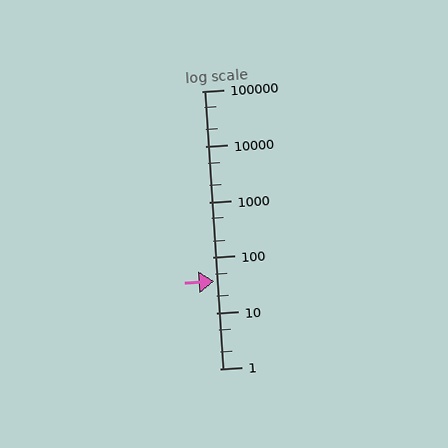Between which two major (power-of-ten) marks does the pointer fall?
The pointer is between 10 and 100.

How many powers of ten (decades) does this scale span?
The scale spans 5 decades, from 1 to 100000.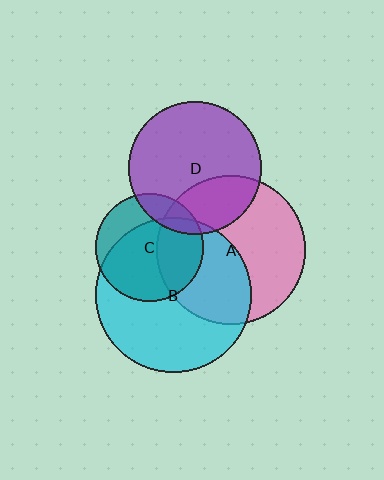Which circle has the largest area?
Circle B (cyan).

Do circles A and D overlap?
Yes.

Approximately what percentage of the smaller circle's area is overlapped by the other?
Approximately 30%.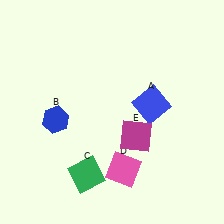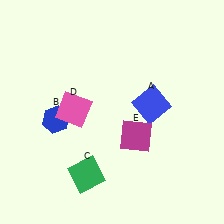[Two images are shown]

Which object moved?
The pink square (D) moved up.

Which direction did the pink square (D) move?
The pink square (D) moved up.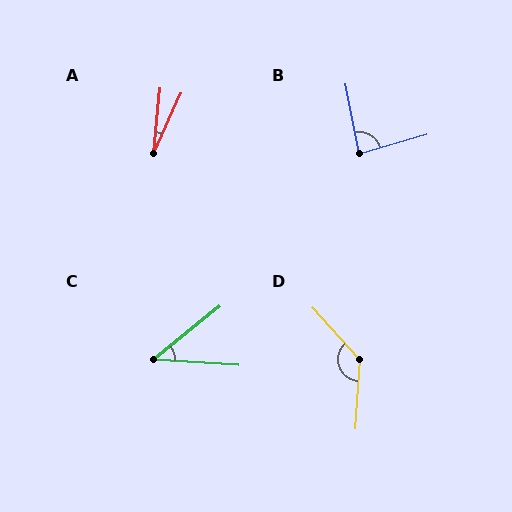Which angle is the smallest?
A, at approximately 19 degrees.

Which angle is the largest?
D, at approximately 134 degrees.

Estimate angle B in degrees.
Approximately 85 degrees.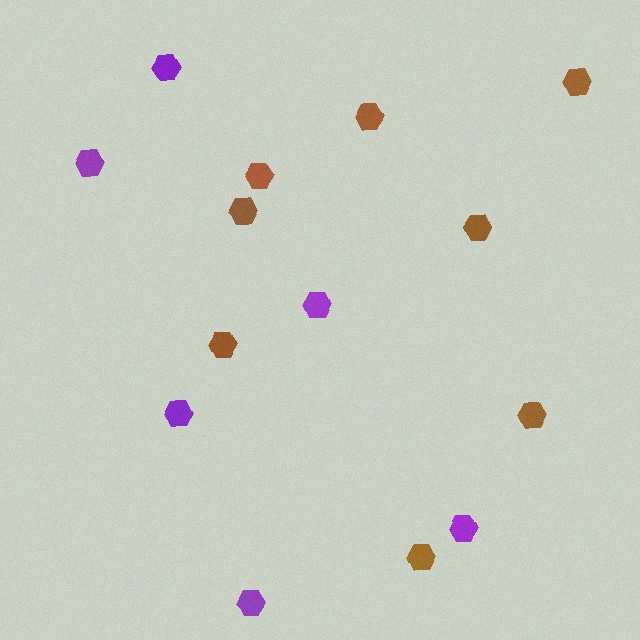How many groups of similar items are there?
There are 2 groups: one group of brown hexagons (8) and one group of purple hexagons (6).